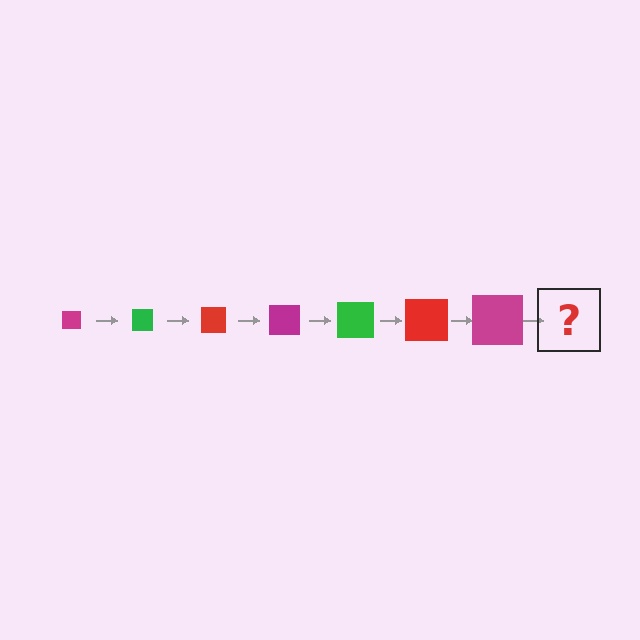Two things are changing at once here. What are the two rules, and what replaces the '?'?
The two rules are that the square grows larger each step and the color cycles through magenta, green, and red. The '?' should be a green square, larger than the previous one.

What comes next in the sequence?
The next element should be a green square, larger than the previous one.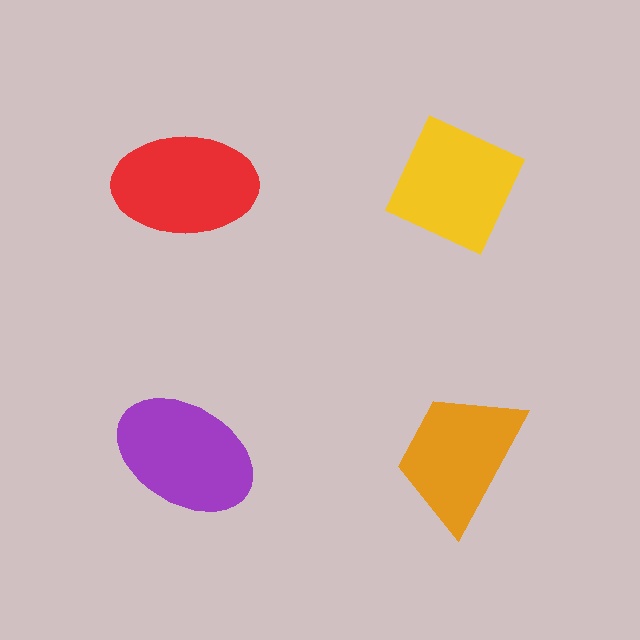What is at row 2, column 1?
A purple ellipse.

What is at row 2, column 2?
An orange trapezoid.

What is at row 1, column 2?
A yellow diamond.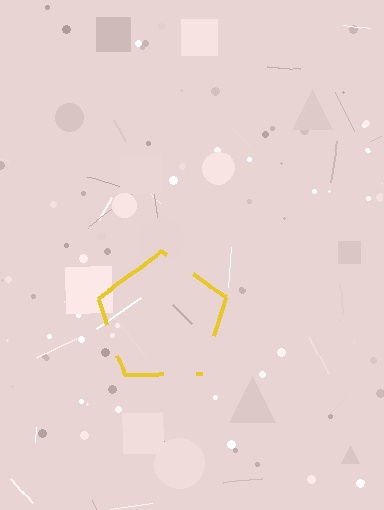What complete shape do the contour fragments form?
The contour fragments form a pentagon.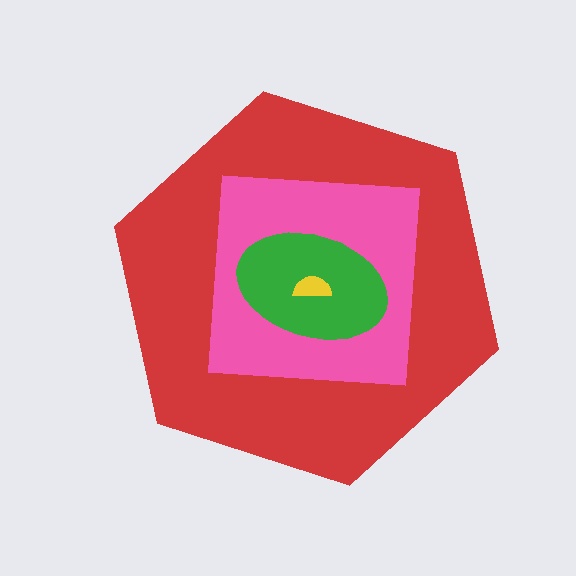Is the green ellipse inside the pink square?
Yes.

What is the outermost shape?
The red hexagon.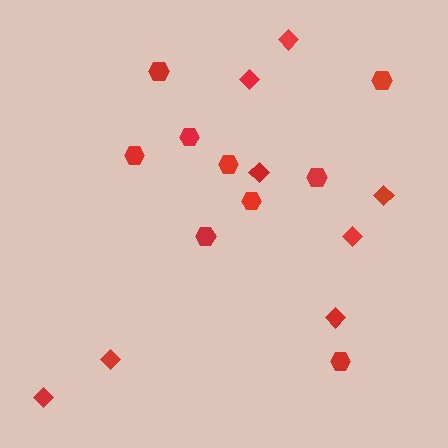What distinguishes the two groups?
There are 2 groups: one group of hexagons (9) and one group of diamonds (8).